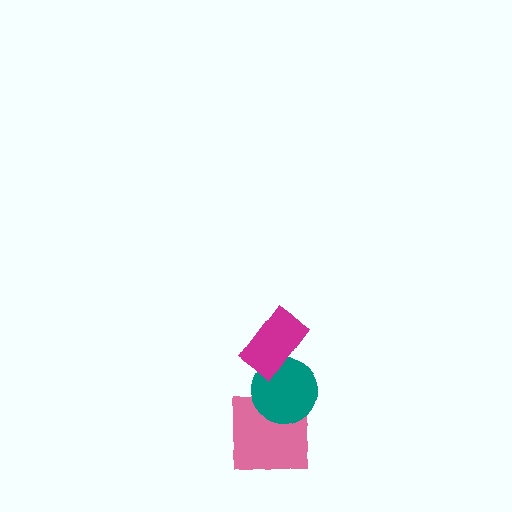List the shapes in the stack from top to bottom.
From top to bottom: the magenta rectangle, the teal circle, the pink square.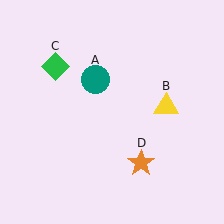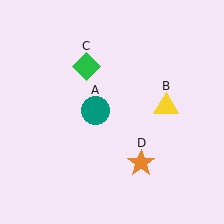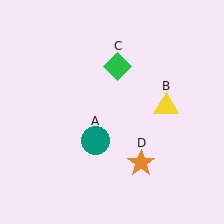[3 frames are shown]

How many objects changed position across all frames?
2 objects changed position: teal circle (object A), green diamond (object C).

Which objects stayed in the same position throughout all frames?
Yellow triangle (object B) and orange star (object D) remained stationary.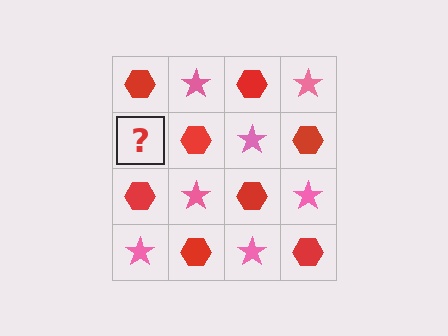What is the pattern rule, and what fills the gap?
The rule is that it alternates red hexagon and pink star in a checkerboard pattern. The gap should be filled with a pink star.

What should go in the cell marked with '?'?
The missing cell should contain a pink star.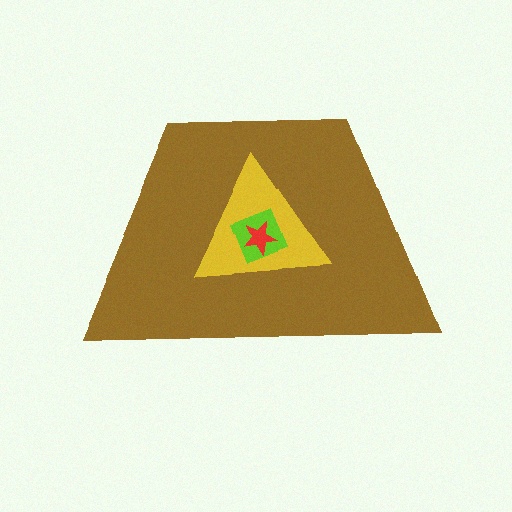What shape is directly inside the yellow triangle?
The lime diamond.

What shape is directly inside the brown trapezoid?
The yellow triangle.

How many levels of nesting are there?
4.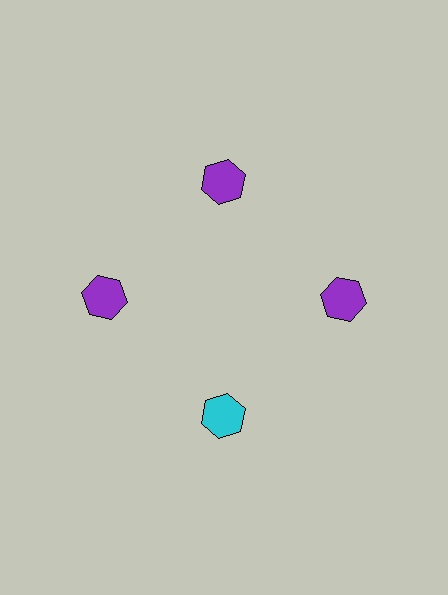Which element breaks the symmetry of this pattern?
The cyan hexagon at roughly the 6 o'clock position breaks the symmetry. All other shapes are purple hexagons.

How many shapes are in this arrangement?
There are 4 shapes arranged in a ring pattern.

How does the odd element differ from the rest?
It has a different color: cyan instead of purple.